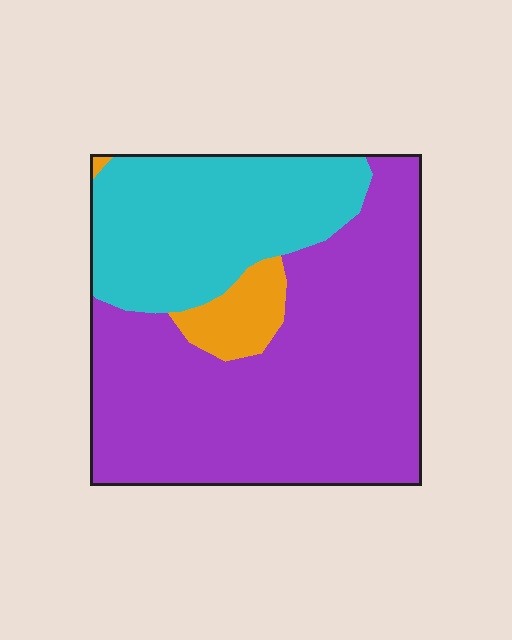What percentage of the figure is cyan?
Cyan takes up about one third (1/3) of the figure.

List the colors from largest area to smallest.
From largest to smallest: purple, cyan, orange.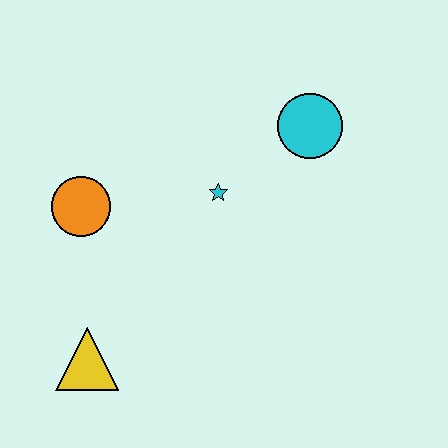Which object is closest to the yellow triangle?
The orange circle is closest to the yellow triangle.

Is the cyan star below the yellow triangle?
No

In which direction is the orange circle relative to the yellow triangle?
The orange circle is above the yellow triangle.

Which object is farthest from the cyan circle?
The yellow triangle is farthest from the cyan circle.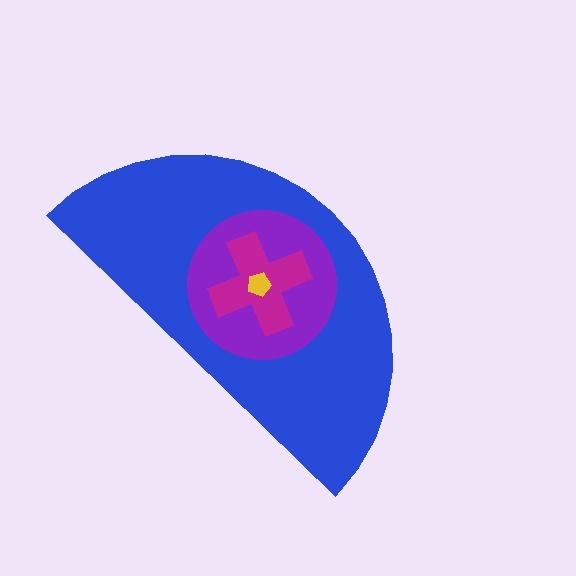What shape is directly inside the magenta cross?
The yellow pentagon.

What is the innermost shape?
The yellow pentagon.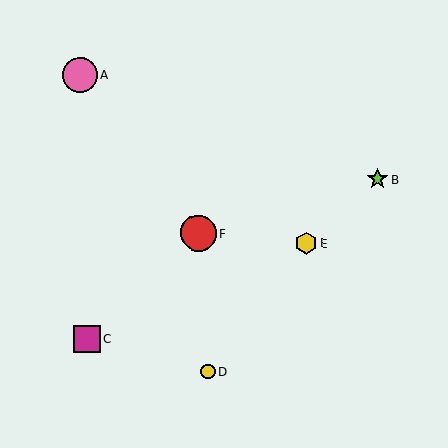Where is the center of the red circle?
The center of the red circle is at (198, 233).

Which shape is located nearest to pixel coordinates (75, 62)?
The pink circle (labeled A) at (80, 75) is nearest to that location.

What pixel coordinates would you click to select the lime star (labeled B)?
Click at (377, 179) to select the lime star B.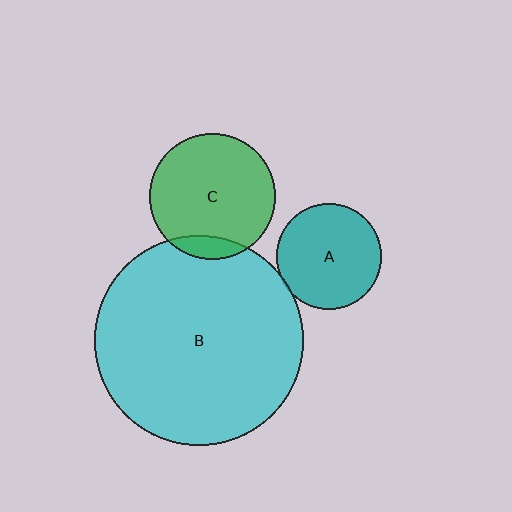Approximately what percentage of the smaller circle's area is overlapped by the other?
Approximately 5%.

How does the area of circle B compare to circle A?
Approximately 4.0 times.